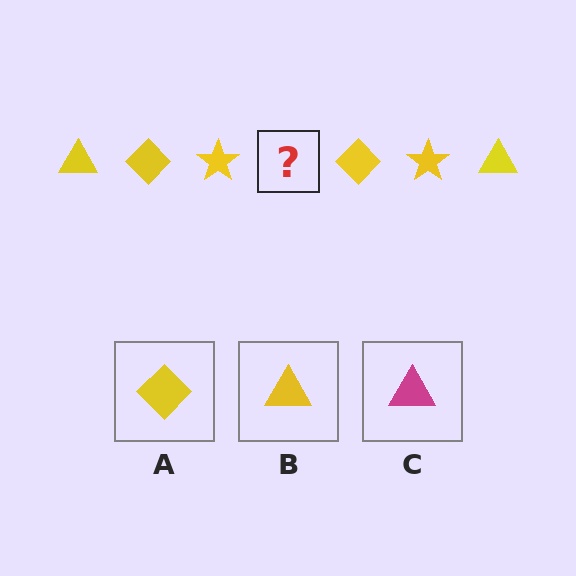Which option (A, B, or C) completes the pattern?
B.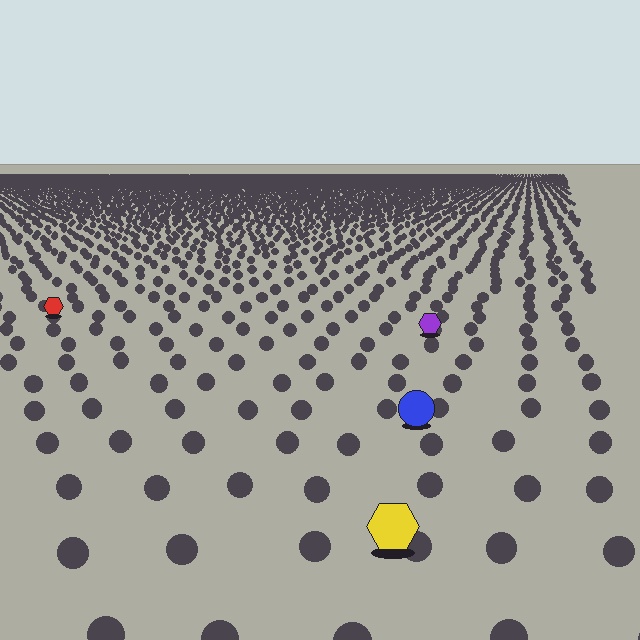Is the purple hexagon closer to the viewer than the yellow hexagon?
No. The yellow hexagon is closer — you can tell from the texture gradient: the ground texture is coarser near it.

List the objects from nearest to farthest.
From nearest to farthest: the yellow hexagon, the blue circle, the purple hexagon, the red hexagon.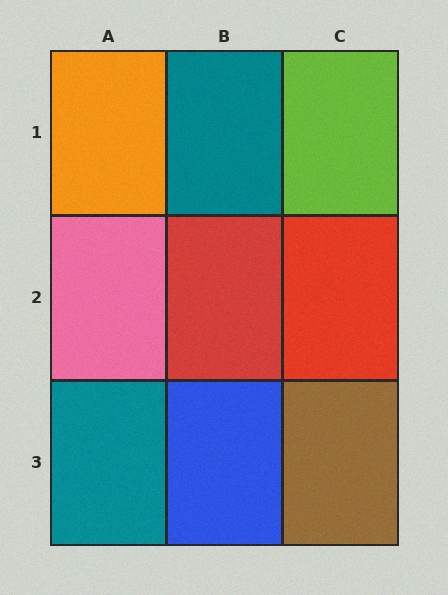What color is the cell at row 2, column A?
Pink.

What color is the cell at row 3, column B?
Blue.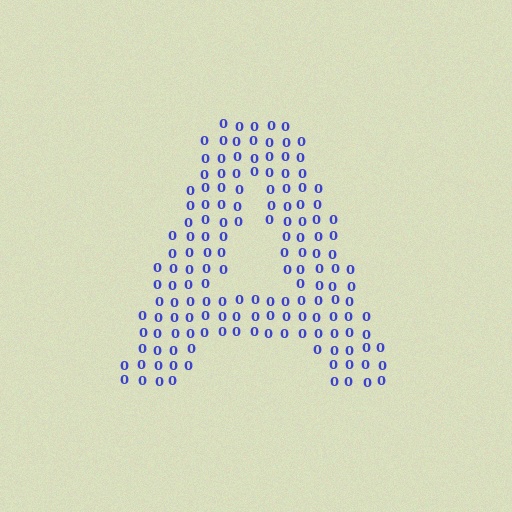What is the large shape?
The large shape is the letter A.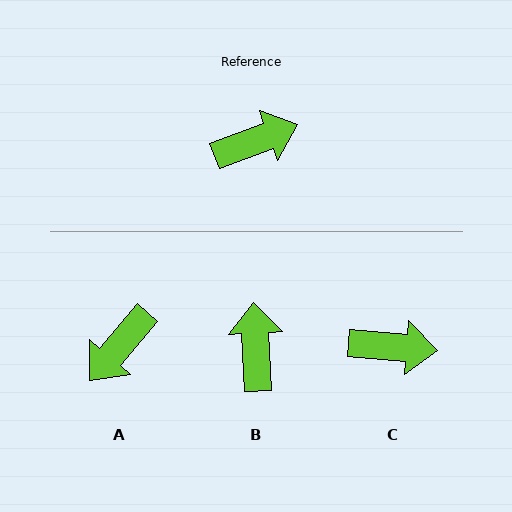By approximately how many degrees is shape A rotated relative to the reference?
Approximately 151 degrees clockwise.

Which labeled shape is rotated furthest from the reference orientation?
A, about 151 degrees away.